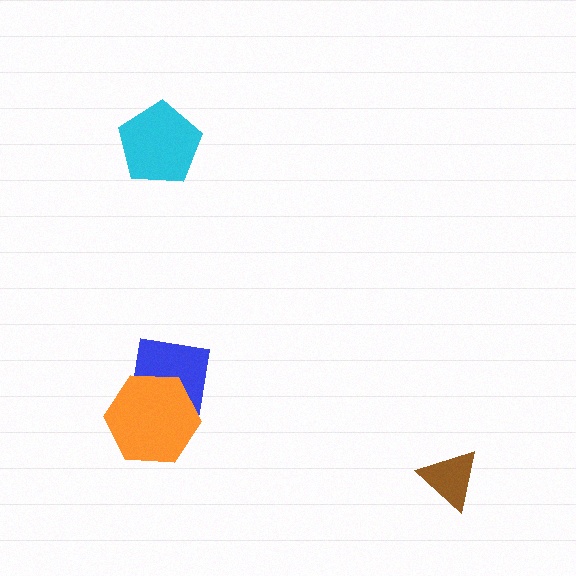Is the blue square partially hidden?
Yes, it is partially covered by another shape.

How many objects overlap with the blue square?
1 object overlaps with the blue square.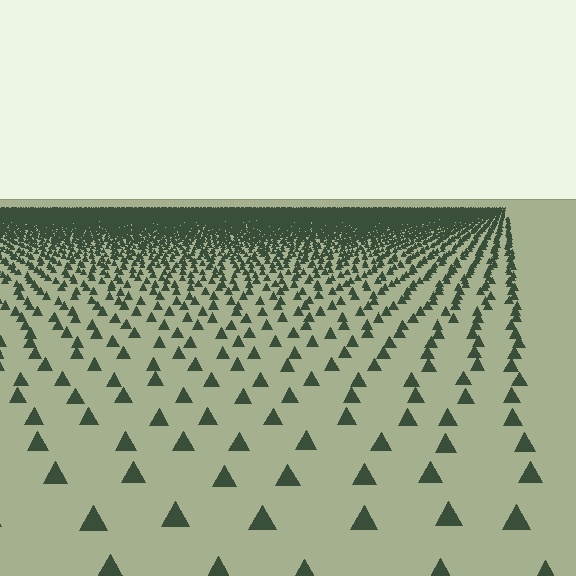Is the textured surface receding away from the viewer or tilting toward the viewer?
The surface is receding away from the viewer. Texture elements get smaller and denser toward the top.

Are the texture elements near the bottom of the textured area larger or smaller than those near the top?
Larger. Near the bottom, elements are closer to the viewer and appear at a bigger on-screen size.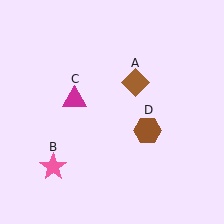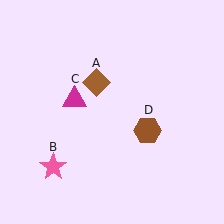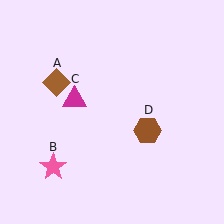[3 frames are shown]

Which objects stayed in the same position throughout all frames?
Pink star (object B) and magenta triangle (object C) and brown hexagon (object D) remained stationary.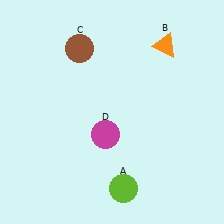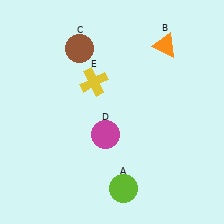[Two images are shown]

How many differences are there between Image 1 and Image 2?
There is 1 difference between the two images.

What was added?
A yellow cross (E) was added in Image 2.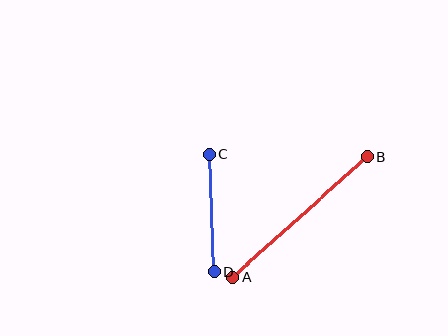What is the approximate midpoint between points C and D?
The midpoint is at approximately (211, 213) pixels.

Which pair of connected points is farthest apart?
Points A and B are farthest apart.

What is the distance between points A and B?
The distance is approximately 181 pixels.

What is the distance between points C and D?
The distance is approximately 117 pixels.